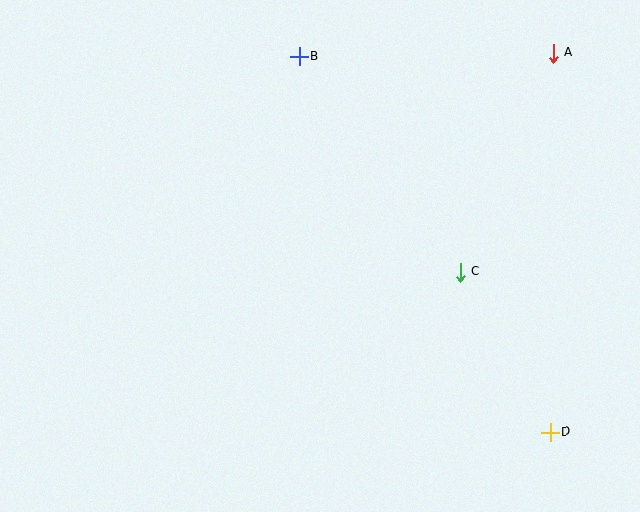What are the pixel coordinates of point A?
Point A is at (553, 53).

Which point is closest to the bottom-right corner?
Point D is closest to the bottom-right corner.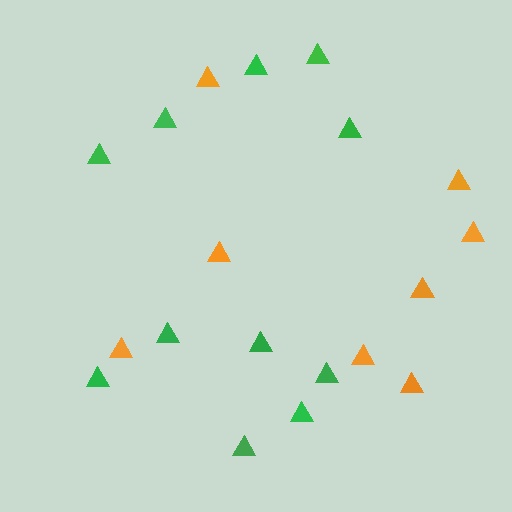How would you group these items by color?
There are 2 groups: one group of green triangles (11) and one group of orange triangles (8).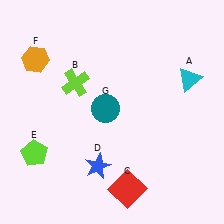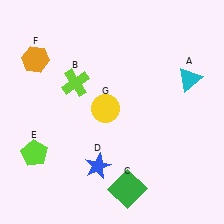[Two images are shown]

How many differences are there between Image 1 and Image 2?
There are 2 differences between the two images.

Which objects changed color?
C changed from red to green. G changed from teal to yellow.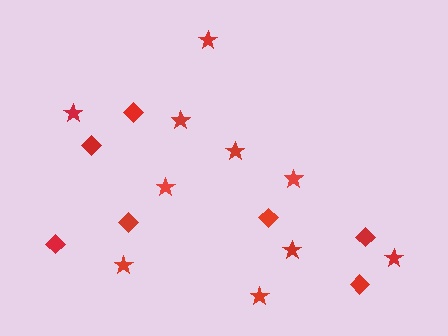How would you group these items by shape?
There are 2 groups: one group of diamonds (7) and one group of stars (10).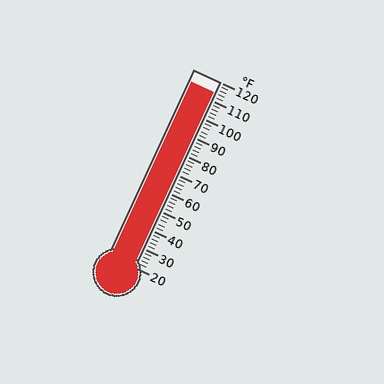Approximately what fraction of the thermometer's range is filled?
The thermometer is filled to approximately 95% of its range.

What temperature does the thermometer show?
The thermometer shows approximately 114°F.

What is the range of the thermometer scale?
The thermometer scale ranges from 20°F to 120°F.